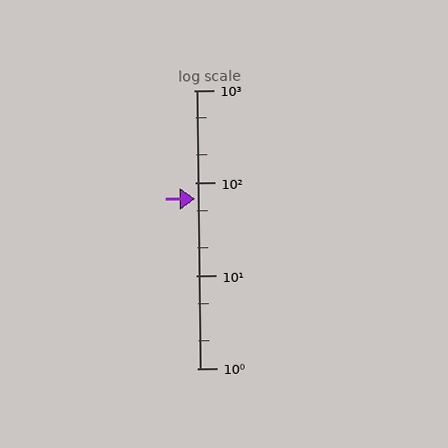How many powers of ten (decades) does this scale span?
The scale spans 3 decades, from 1 to 1000.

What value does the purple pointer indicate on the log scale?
The pointer indicates approximately 68.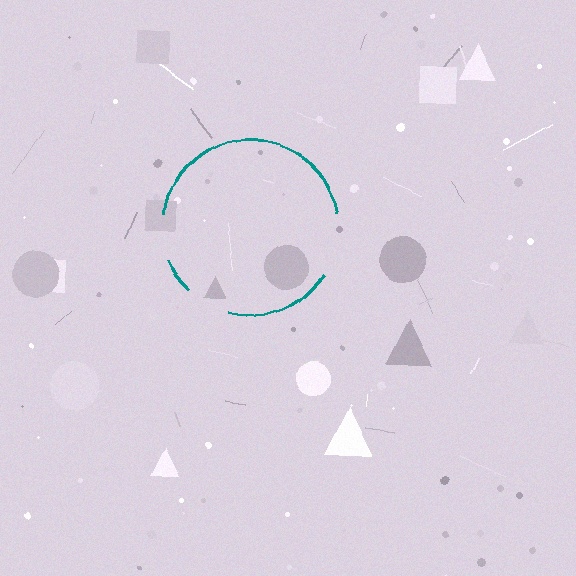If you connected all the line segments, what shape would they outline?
They would outline a circle.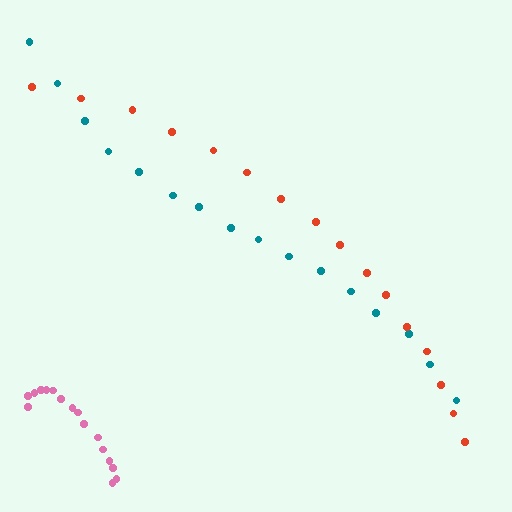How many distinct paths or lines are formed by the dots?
There are 3 distinct paths.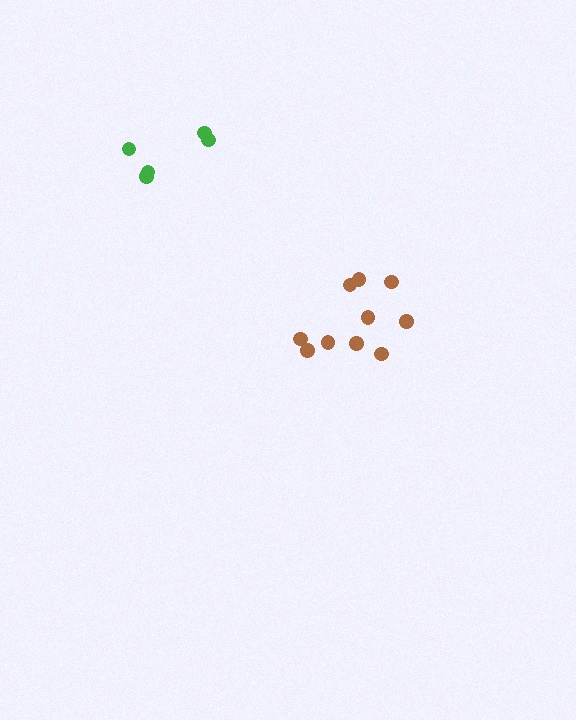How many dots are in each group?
Group 1: 10 dots, Group 2: 5 dots (15 total).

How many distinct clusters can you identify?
There are 2 distinct clusters.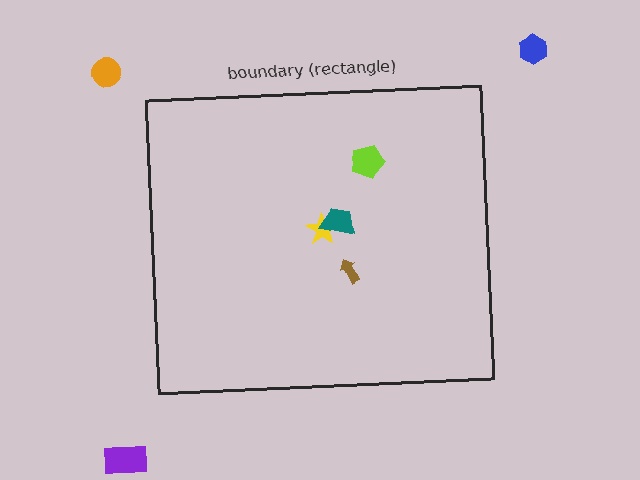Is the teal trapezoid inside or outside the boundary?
Inside.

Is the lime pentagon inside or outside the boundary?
Inside.